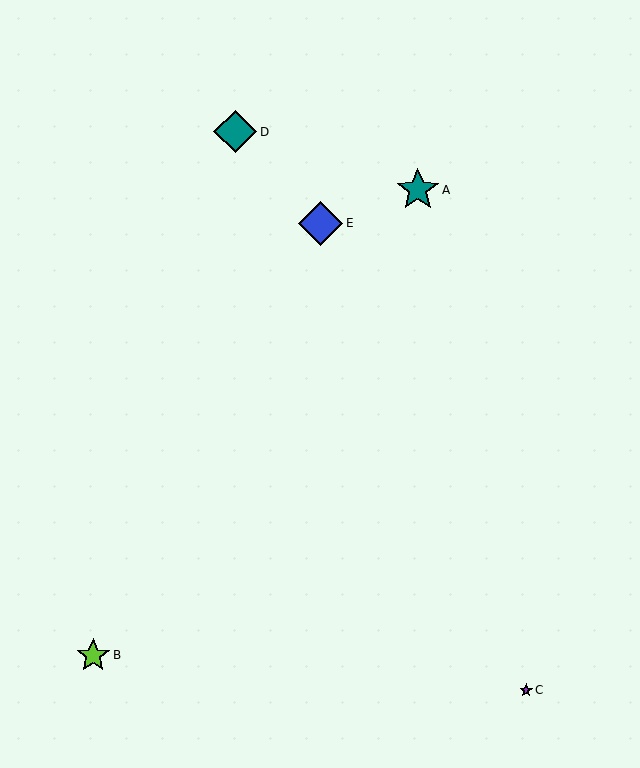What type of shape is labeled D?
Shape D is a teal diamond.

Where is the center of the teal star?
The center of the teal star is at (418, 190).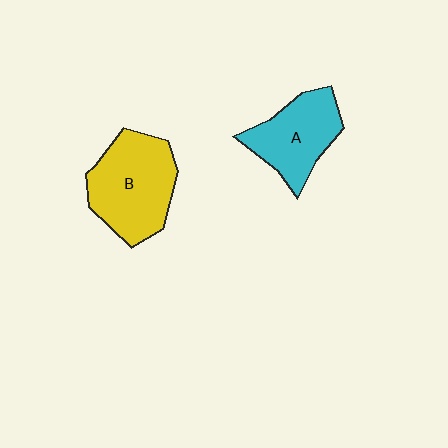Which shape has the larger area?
Shape B (yellow).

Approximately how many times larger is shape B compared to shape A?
Approximately 1.3 times.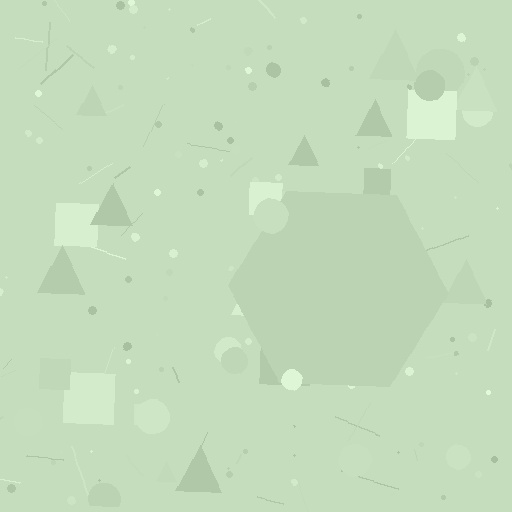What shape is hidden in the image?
A hexagon is hidden in the image.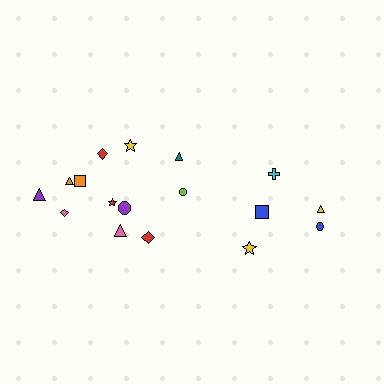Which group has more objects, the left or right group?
The left group.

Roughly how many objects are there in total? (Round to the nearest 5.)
Roughly 15 objects in total.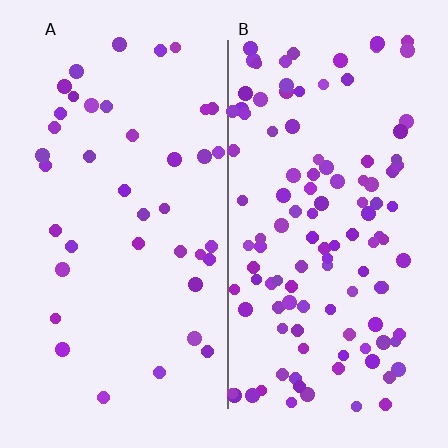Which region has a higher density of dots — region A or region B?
B (the right).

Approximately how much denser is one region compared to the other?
Approximately 2.8× — region B over region A.